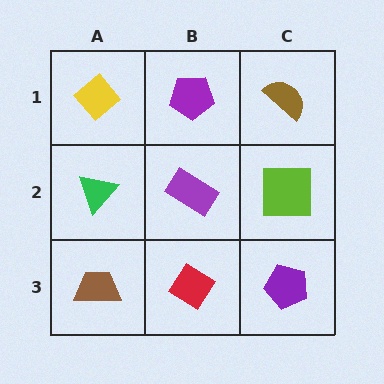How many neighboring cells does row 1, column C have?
2.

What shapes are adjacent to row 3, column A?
A green triangle (row 2, column A), a red diamond (row 3, column B).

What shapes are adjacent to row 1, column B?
A purple rectangle (row 2, column B), a yellow diamond (row 1, column A), a brown semicircle (row 1, column C).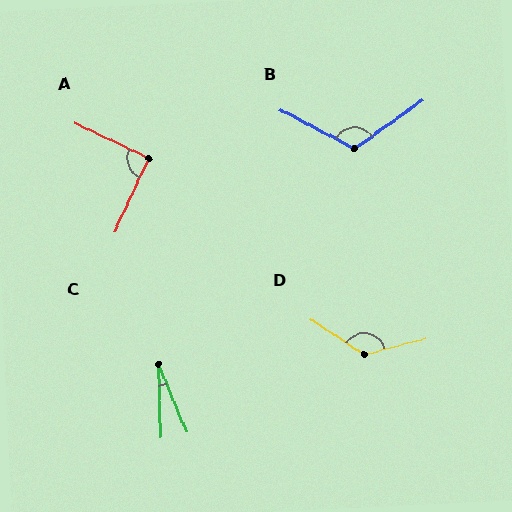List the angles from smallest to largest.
C (21°), A (91°), B (116°), D (132°).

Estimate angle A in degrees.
Approximately 91 degrees.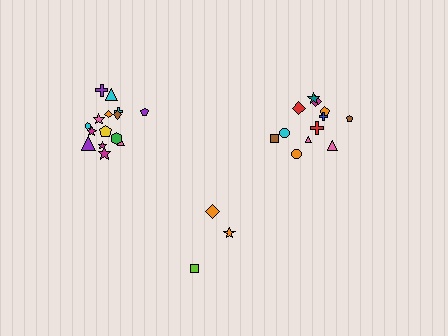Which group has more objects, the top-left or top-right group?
The top-left group.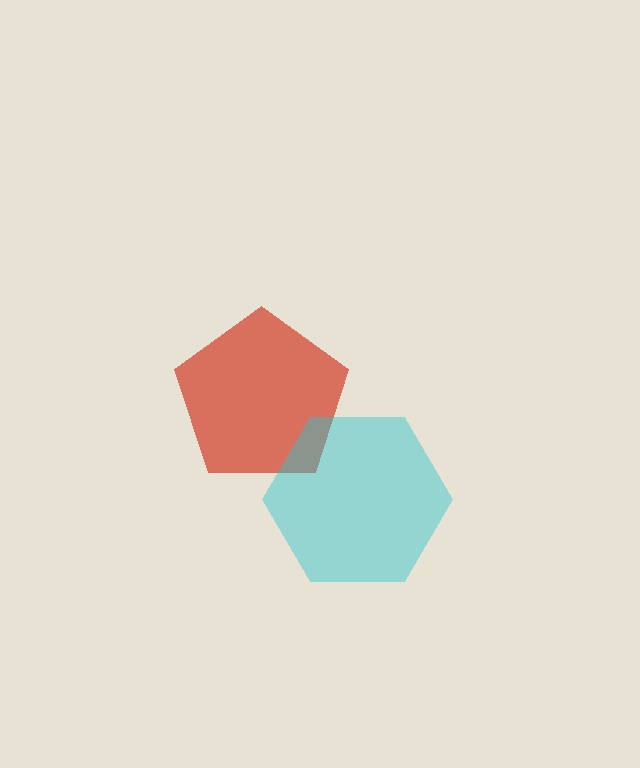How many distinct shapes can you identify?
There are 2 distinct shapes: a red pentagon, a cyan hexagon.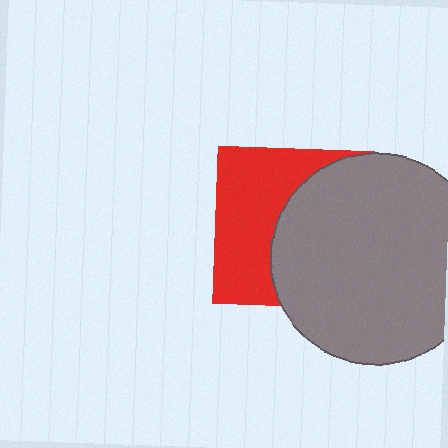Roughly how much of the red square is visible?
About half of it is visible (roughly 47%).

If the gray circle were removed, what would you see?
You would see the complete red square.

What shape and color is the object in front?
The object in front is a gray circle.